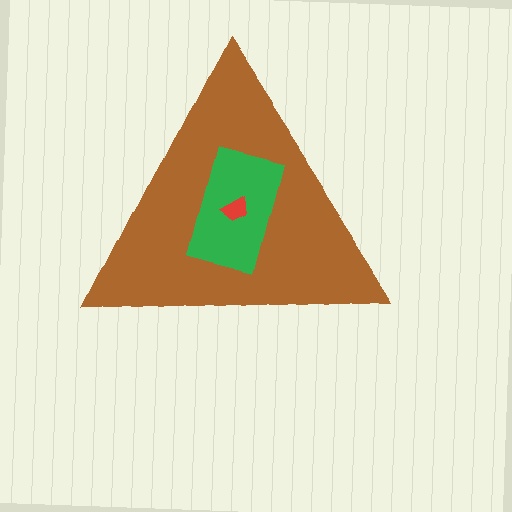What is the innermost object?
The red trapezoid.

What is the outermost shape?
The brown triangle.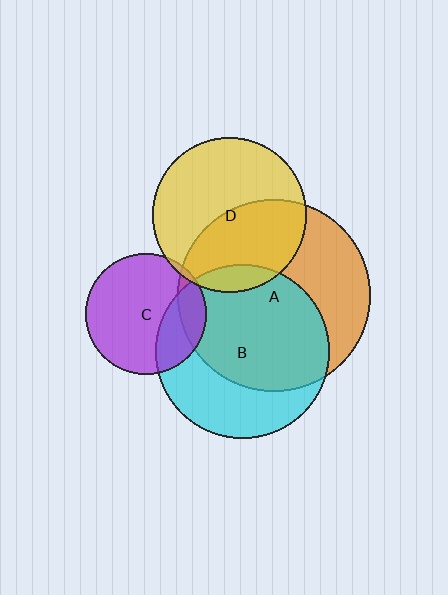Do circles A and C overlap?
Yes.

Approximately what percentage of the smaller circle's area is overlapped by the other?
Approximately 15%.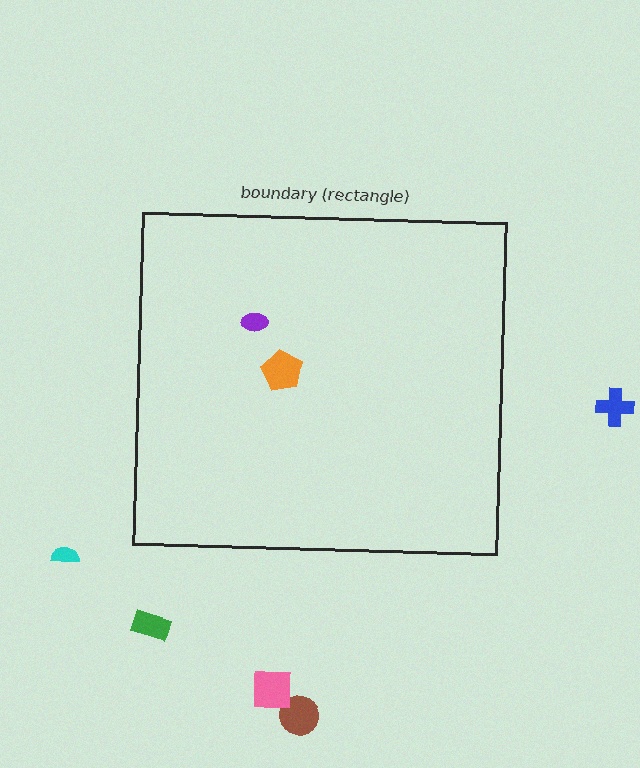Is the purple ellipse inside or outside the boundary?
Inside.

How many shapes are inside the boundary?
2 inside, 5 outside.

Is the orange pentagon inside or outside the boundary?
Inside.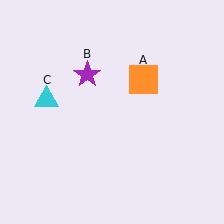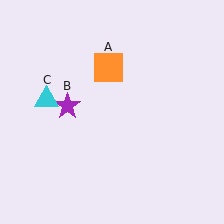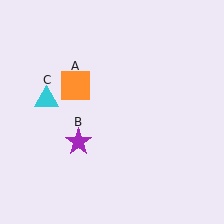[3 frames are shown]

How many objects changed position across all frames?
2 objects changed position: orange square (object A), purple star (object B).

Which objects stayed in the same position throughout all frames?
Cyan triangle (object C) remained stationary.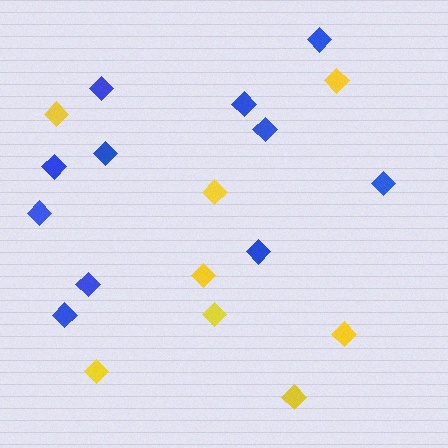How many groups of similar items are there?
There are 2 groups: one group of yellow diamonds (8) and one group of blue diamonds (11).